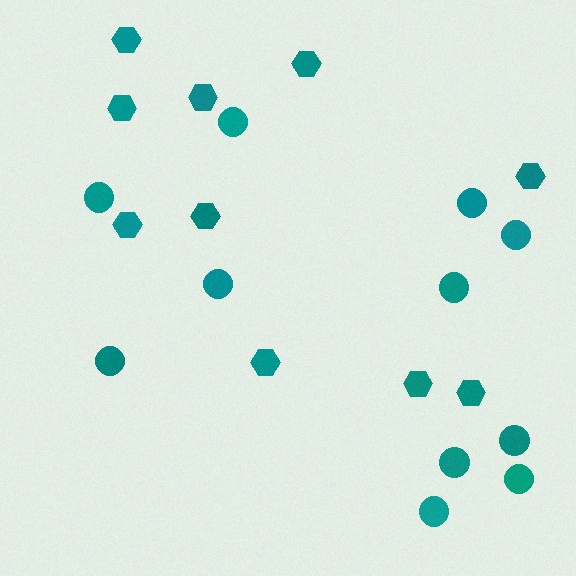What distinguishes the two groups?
There are 2 groups: one group of hexagons (10) and one group of circles (11).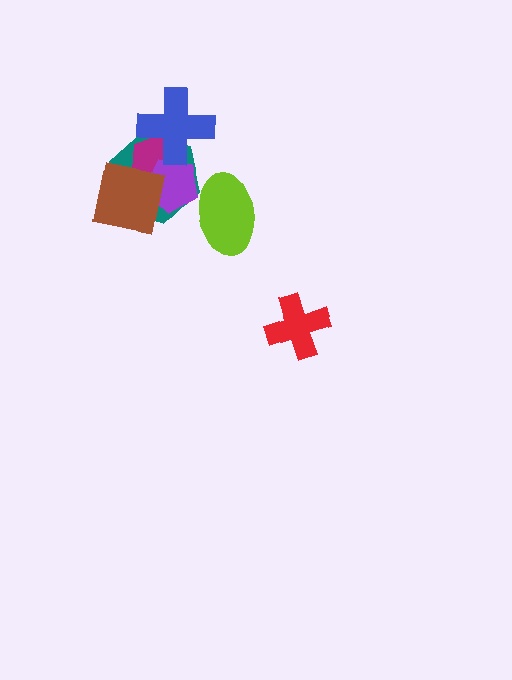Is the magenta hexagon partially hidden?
Yes, it is partially covered by another shape.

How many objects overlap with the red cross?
0 objects overlap with the red cross.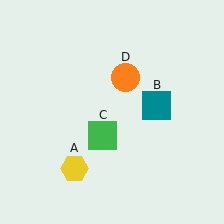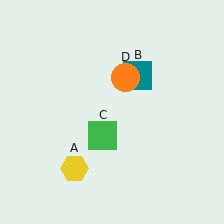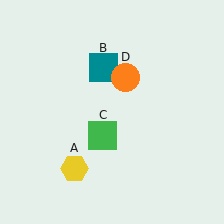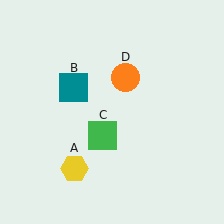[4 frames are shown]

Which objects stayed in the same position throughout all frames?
Yellow hexagon (object A) and green square (object C) and orange circle (object D) remained stationary.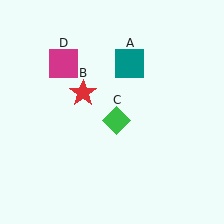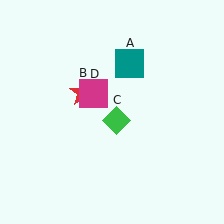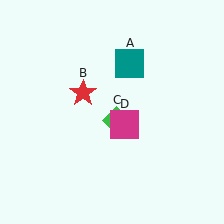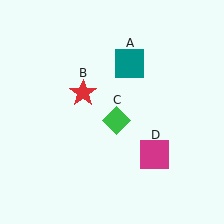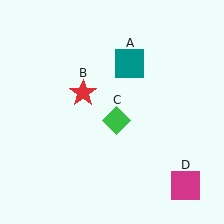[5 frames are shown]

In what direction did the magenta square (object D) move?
The magenta square (object D) moved down and to the right.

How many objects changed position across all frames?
1 object changed position: magenta square (object D).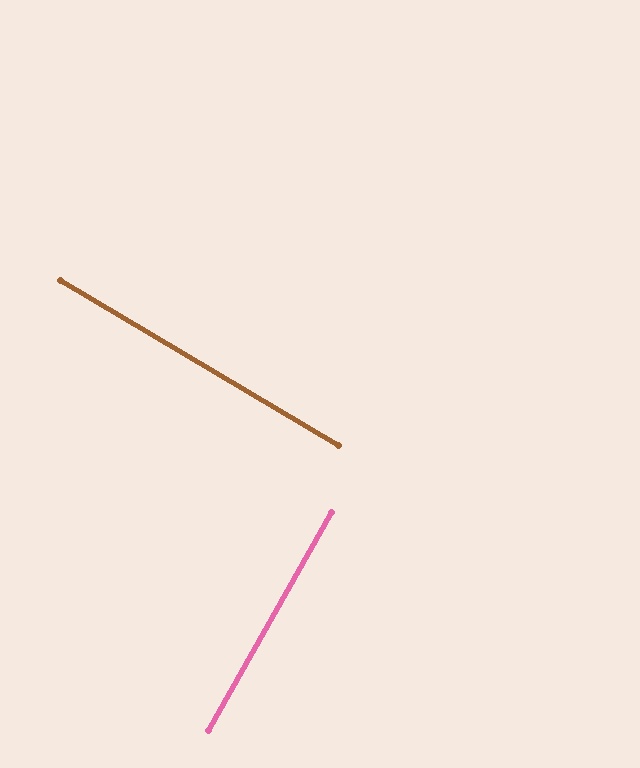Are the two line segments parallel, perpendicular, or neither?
Perpendicular — they meet at approximately 89°.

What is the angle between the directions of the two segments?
Approximately 89 degrees.